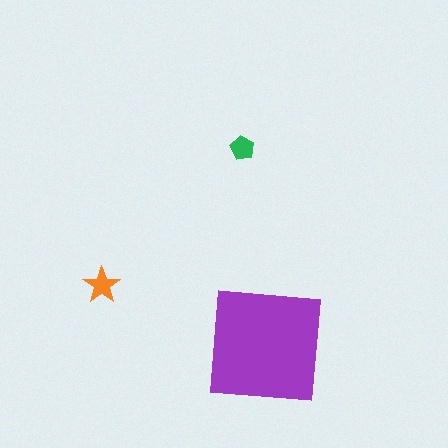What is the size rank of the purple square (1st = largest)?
1st.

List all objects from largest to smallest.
The purple square, the orange star, the green pentagon.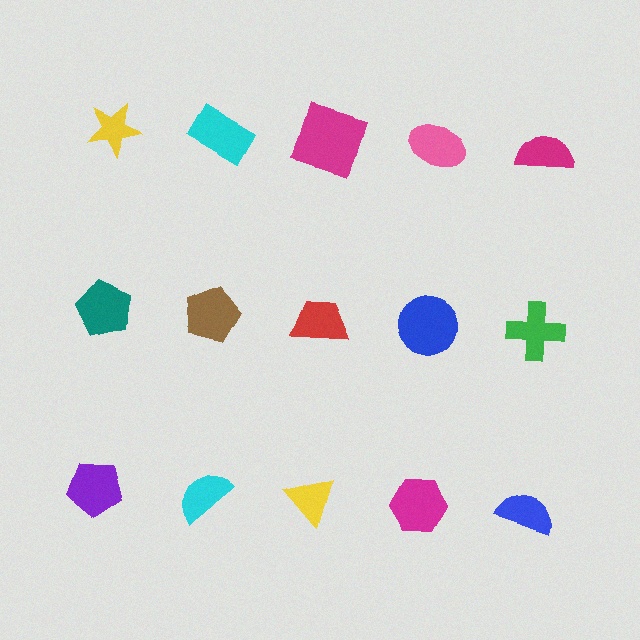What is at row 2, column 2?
A brown pentagon.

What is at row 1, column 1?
A yellow star.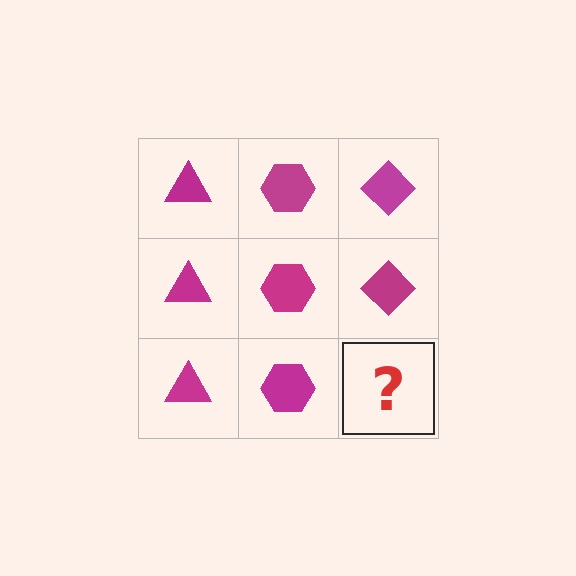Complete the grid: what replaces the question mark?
The question mark should be replaced with a magenta diamond.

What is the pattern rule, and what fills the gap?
The rule is that each column has a consistent shape. The gap should be filled with a magenta diamond.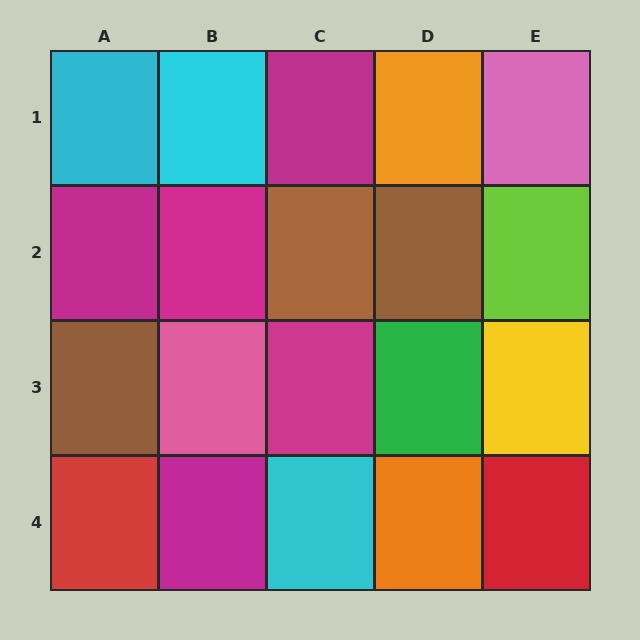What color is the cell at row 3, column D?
Green.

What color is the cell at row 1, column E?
Pink.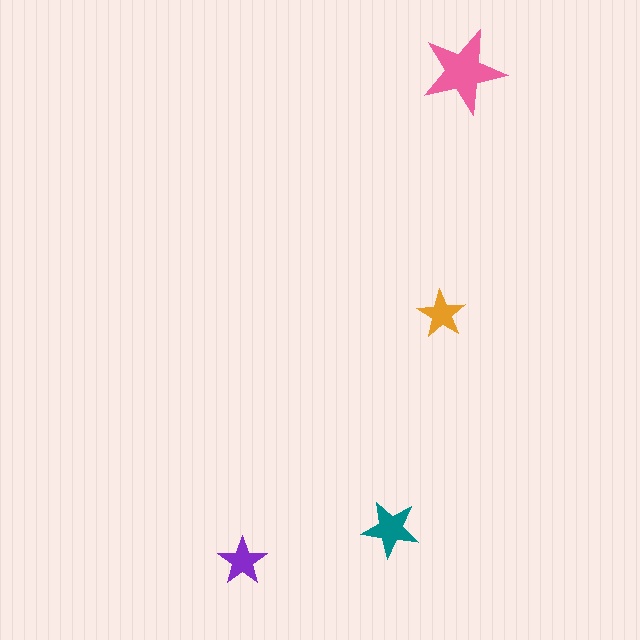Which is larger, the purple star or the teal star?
The teal one.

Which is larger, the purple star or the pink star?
The pink one.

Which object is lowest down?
The purple star is bottommost.